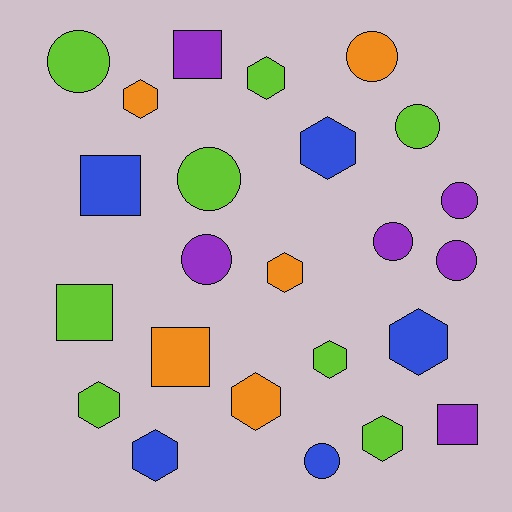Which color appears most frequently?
Lime, with 8 objects.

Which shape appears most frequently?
Hexagon, with 10 objects.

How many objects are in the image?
There are 24 objects.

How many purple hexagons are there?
There are no purple hexagons.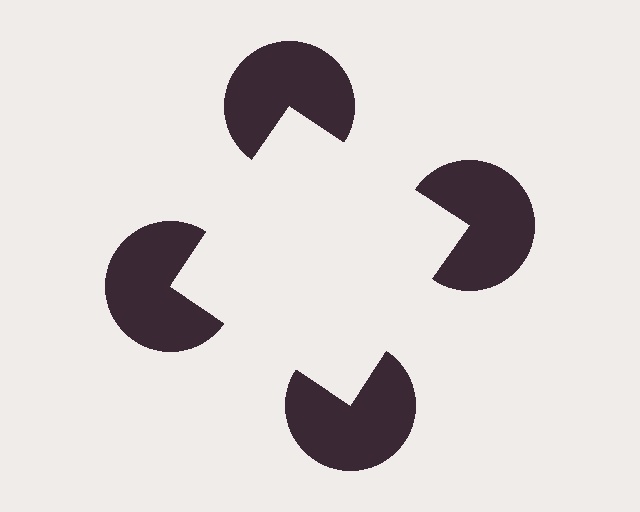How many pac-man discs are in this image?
There are 4 — one at each vertex of the illusory square.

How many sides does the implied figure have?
4 sides.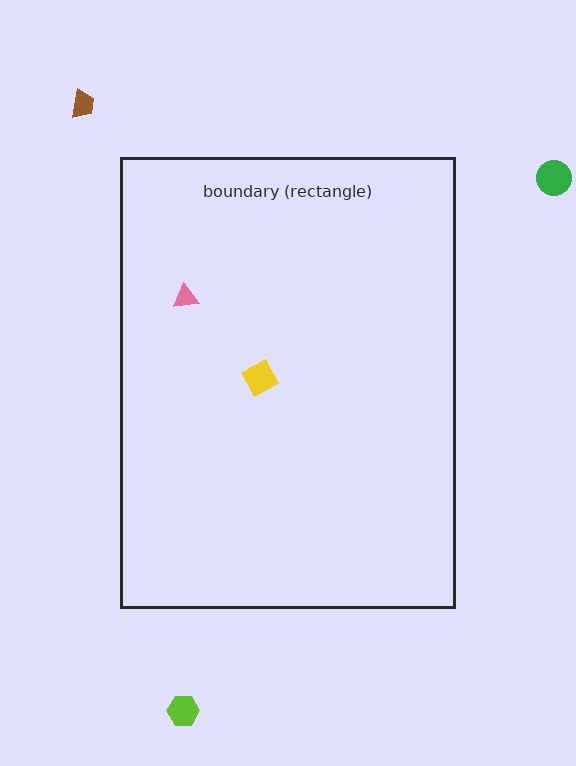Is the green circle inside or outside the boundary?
Outside.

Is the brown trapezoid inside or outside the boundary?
Outside.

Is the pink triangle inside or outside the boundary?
Inside.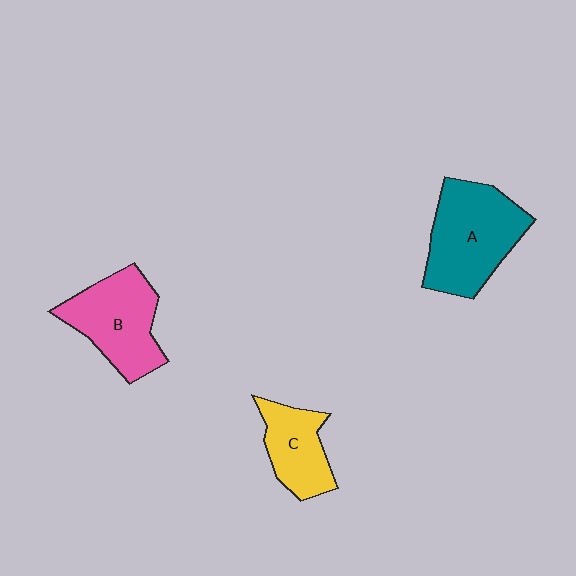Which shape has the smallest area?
Shape C (yellow).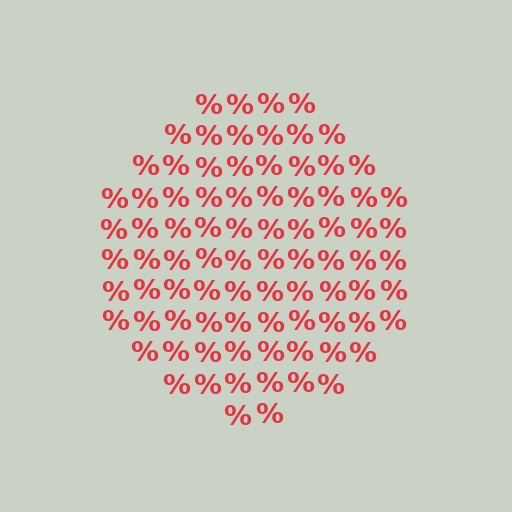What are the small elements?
The small elements are percent signs.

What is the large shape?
The large shape is a circle.